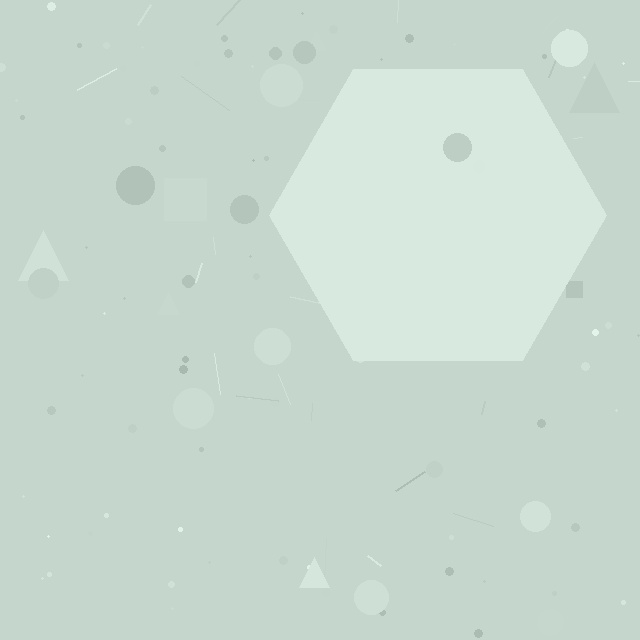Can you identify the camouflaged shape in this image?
The camouflaged shape is a hexagon.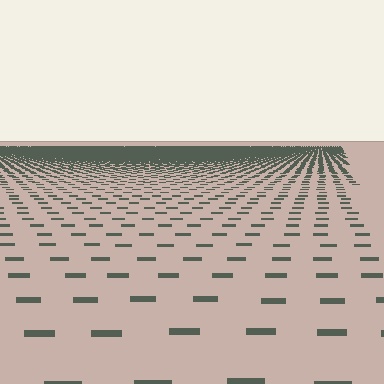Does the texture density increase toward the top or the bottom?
Density increases toward the top.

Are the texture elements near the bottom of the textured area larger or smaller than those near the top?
Larger. Near the bottom, elements are closer to the viewer and appear at a bigger on-screen size.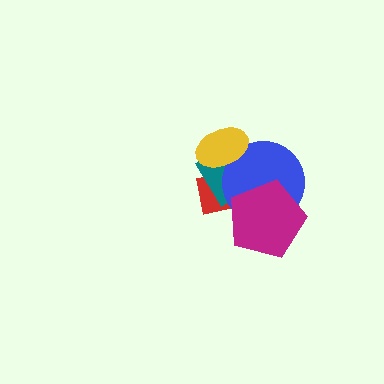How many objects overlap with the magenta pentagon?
2 objects overlap with the magenta pentagon.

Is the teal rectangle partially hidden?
Yes, it is partially covered by another shape.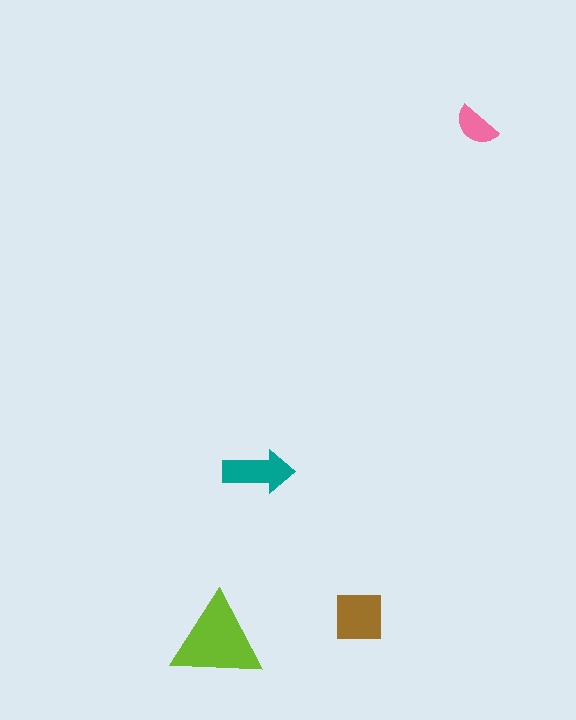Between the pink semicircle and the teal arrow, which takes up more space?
The teal arrow.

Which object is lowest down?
The lime triangle is bottommost.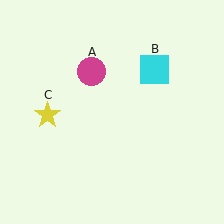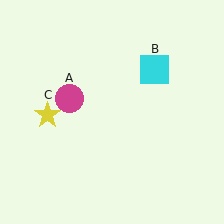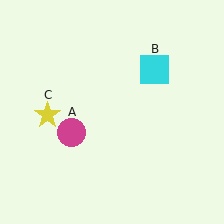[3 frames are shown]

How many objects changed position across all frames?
1 object changed position: magenta circle (object A).